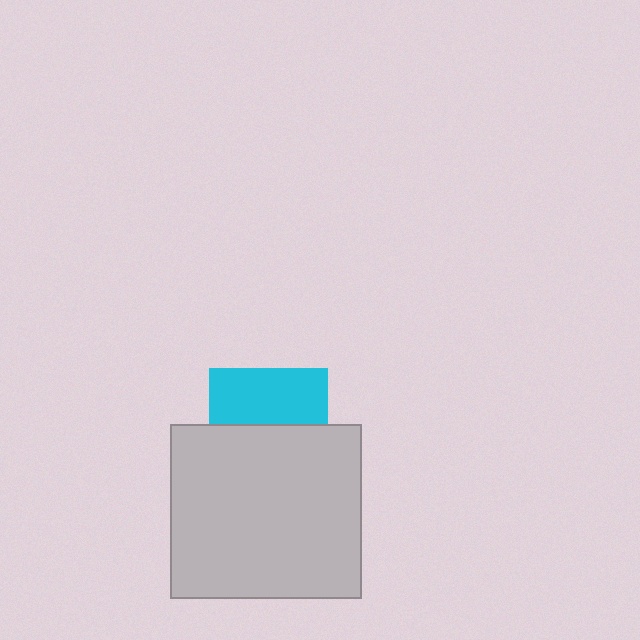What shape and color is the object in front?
The object in front is a light gray rectangle.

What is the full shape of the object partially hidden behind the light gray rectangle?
The partially hidden object is a cyan square.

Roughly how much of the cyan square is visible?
About half of it is visible (roughly 47%).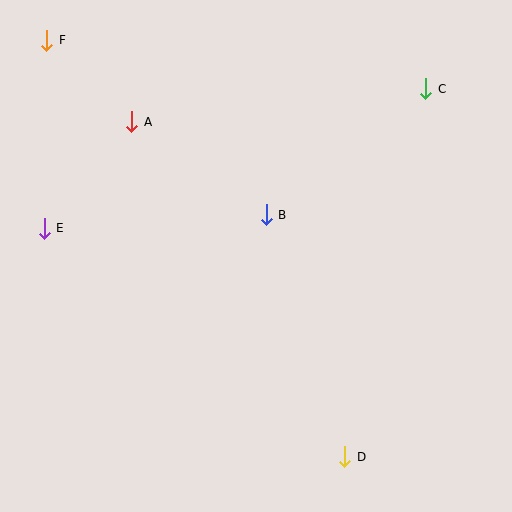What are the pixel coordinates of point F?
Point F is at (47, 40).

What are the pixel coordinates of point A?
Point A is at (132, 122).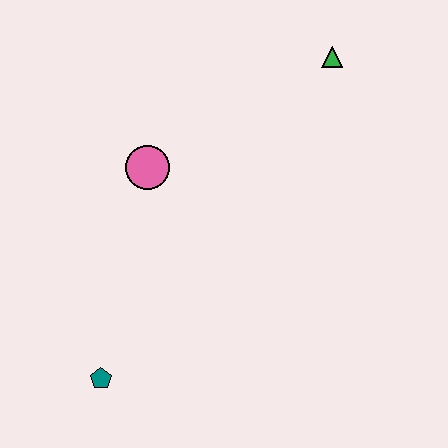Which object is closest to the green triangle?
The pink circle is closest to the green triangle.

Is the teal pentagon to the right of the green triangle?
No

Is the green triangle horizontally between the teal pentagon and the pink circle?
No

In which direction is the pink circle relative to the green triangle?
The pink circle is to the left of the green triangle.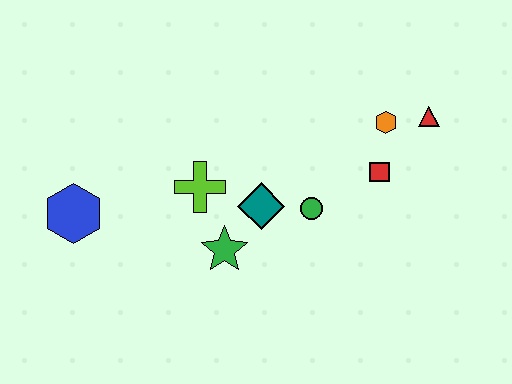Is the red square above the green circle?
Yes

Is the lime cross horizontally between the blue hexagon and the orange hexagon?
Yes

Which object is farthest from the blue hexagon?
The red triangle is farthest from the blue hexagon.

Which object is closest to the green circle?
The teal diamond is closest to the green circle.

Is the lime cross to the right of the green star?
No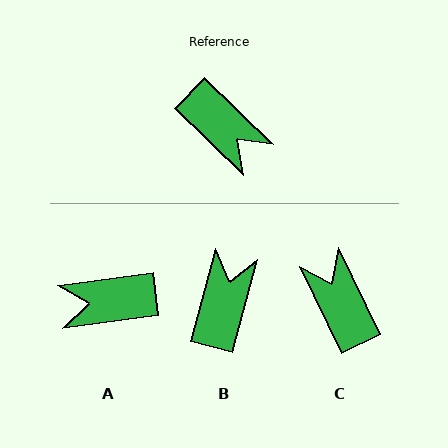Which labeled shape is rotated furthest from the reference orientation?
C, about 160 degrees away.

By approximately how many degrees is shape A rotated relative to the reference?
Approximately 129 degrees clockwise.